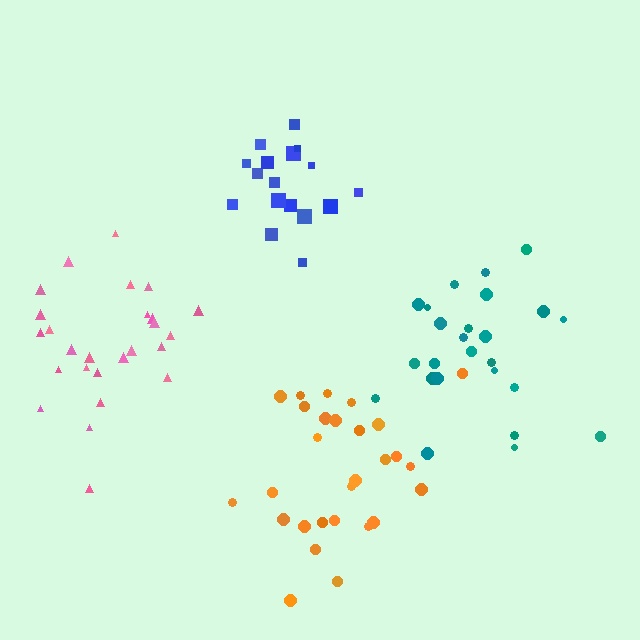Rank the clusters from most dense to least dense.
blue, orange, pink, teal.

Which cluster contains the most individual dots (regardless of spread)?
Orange (28).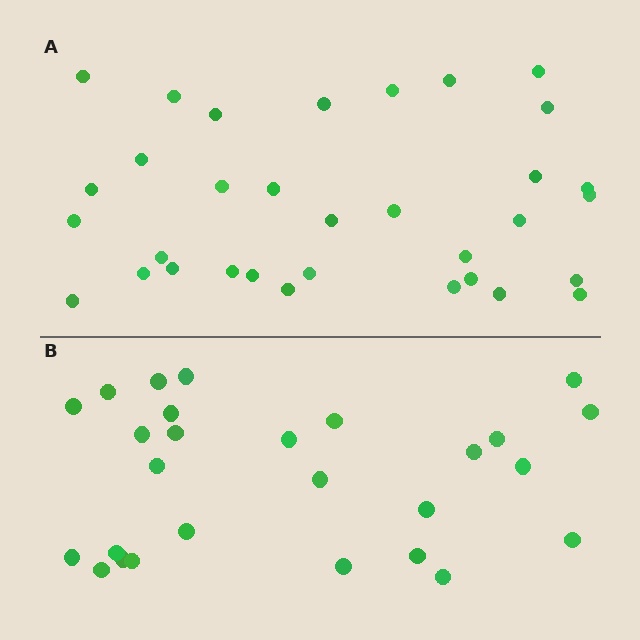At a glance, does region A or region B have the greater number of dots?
Region A (the top region) has more dots.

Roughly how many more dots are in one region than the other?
Region A has about 6 more dots than region B.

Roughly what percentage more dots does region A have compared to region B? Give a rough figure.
About 20% more.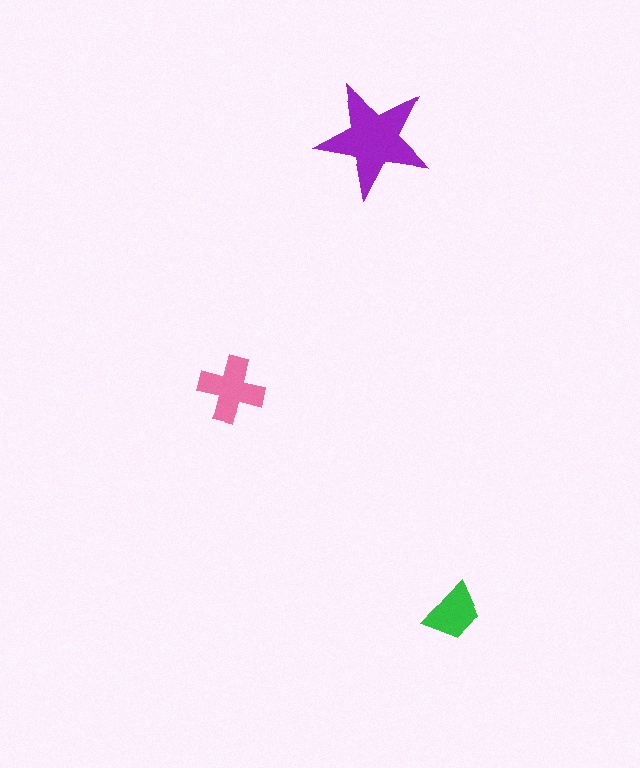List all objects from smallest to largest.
The green trapezoid, the pink cross, the purple star.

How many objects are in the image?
There are 3 objects in the image.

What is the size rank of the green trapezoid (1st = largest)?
3rd.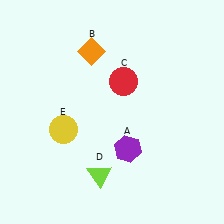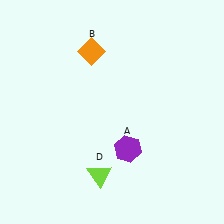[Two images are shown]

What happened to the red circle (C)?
The red circle (C) was removed in Image 2. It was in the top-right area of Image 1.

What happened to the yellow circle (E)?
The yellow circle (E) was removed in Image 2. It was in the bottom-left area of Image 1.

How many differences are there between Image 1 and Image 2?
There are 2 differences between the two images.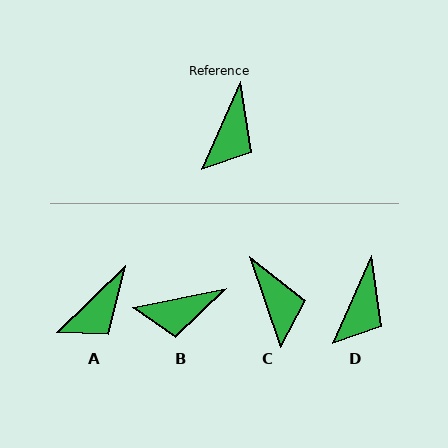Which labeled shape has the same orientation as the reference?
D.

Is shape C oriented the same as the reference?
No, it is off by about 43 degrees.